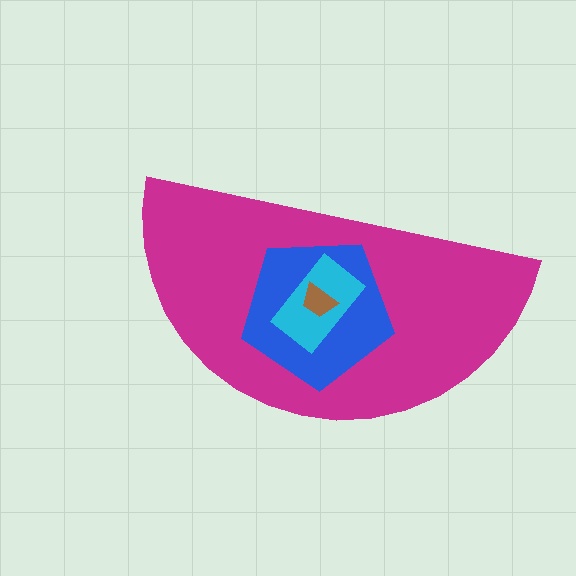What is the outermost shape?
The magenta semicircle.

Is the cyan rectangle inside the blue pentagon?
Yes.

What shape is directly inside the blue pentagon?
The cyan rectangle.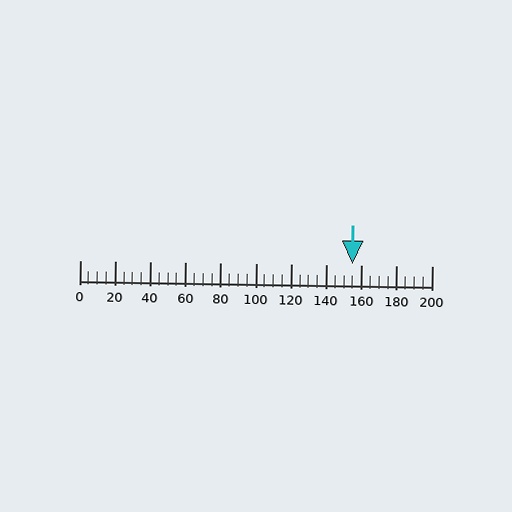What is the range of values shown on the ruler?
The ruler shows values from 0 to 200.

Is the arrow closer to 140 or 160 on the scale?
The arrow is closer to 160.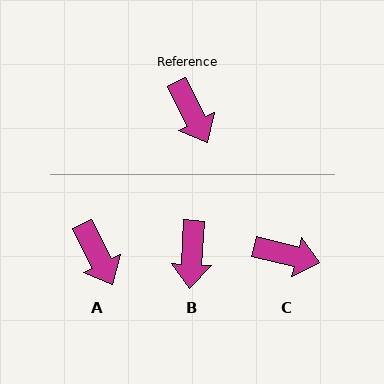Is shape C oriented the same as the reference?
No, it is off by about 49 degrees.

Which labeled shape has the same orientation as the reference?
A.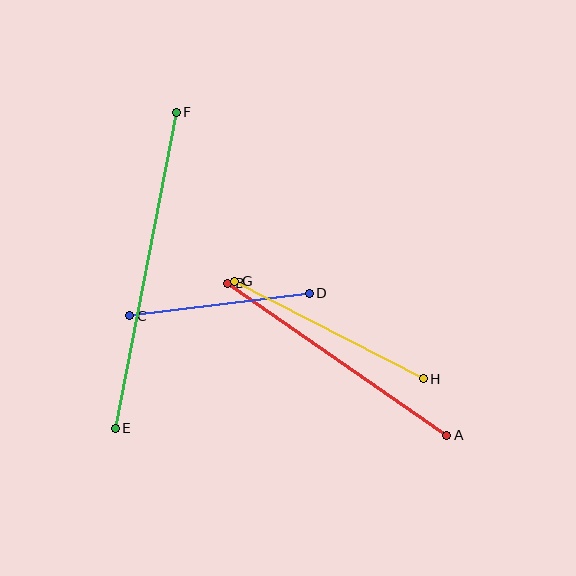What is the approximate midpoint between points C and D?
The midpoint is at approximately (219, 304) pixels.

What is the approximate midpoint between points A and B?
The midpoint is at approximately (337, 359) pixels.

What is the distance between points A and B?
The distance is approximately 267 pixels.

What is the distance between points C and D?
The distance is approximately 181 pixels.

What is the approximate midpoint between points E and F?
The midpoint is at approximately (146, 270) pixels.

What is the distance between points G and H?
The distance is approximately 212 pixels.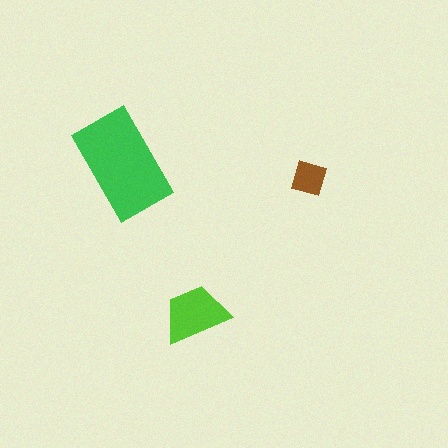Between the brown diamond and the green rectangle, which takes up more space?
The green rectangle.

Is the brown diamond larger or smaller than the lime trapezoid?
Smaller.